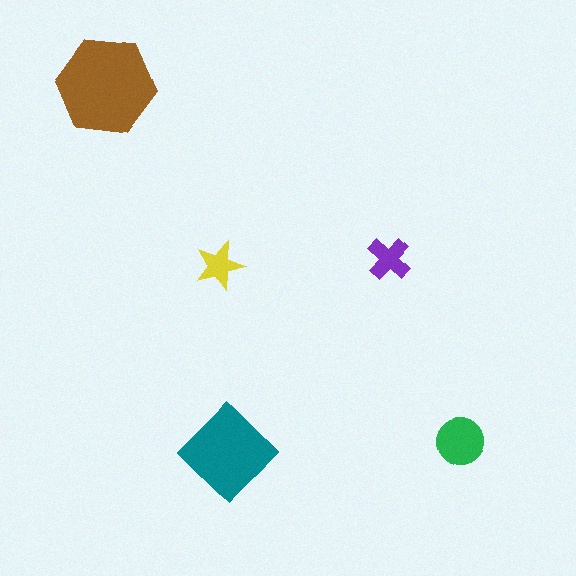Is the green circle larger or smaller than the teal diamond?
Smaller.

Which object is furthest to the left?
The brown hexagon is leftmost.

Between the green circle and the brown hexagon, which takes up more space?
The brown hexagon.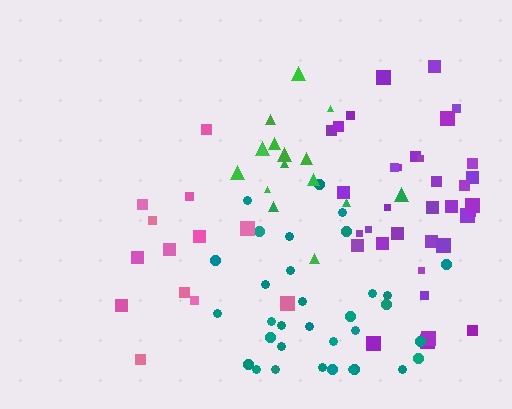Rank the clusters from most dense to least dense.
green, purple, teal, pink.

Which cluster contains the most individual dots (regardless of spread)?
Purple (35).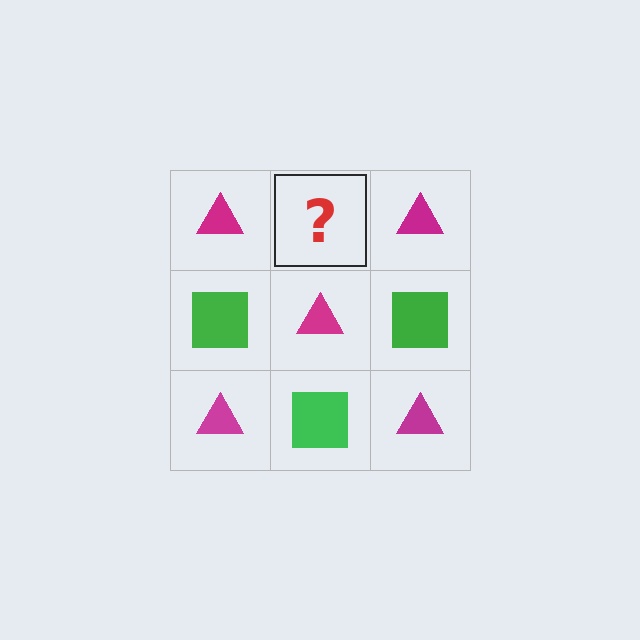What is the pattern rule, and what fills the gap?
The rule is that it alternates magenta triangle and green square in a checkerboard pattern. The gap should be filled with a green square.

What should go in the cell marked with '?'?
The missing cell should contain a green square.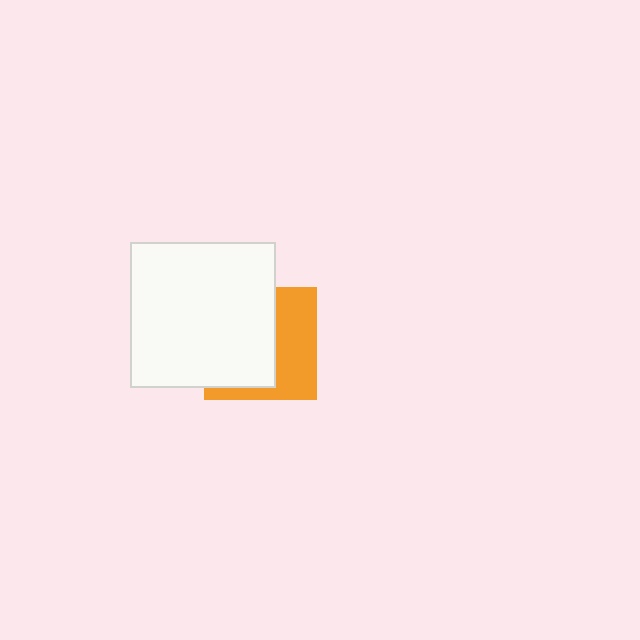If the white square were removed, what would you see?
You would see the complete orange square.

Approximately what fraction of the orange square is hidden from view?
Roughly 56% of the orange square is hidden behind the white square.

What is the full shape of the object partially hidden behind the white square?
The partially hidden object is an orange square.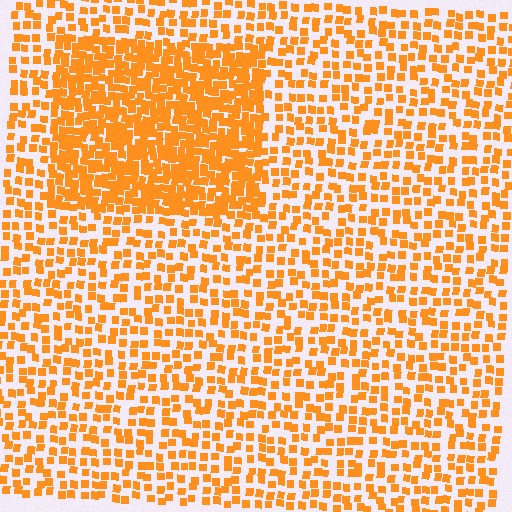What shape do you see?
I see a rectangle.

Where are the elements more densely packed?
The elements are more densely packed inside the rectangle boundary.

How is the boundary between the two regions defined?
The boundary is defined by a change in element density (approximately 2.1x ratio). All elements are the same color, size, and shape.